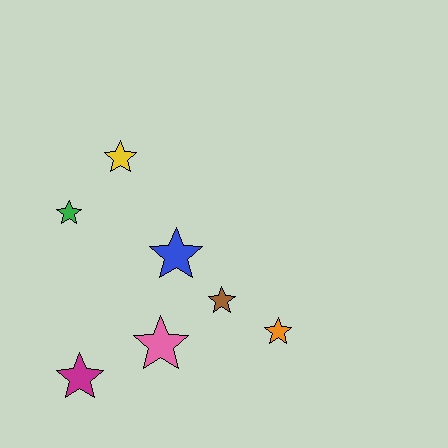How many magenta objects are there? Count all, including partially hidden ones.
There is 1 magenta object.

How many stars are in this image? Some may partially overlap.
There are 7 stars.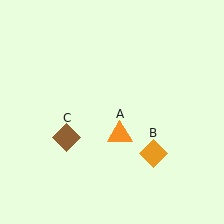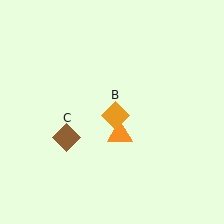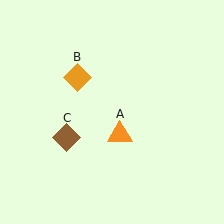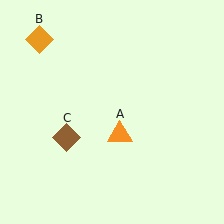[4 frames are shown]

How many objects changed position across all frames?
1 object changed position: orange diamond (object B).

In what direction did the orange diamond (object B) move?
The orange diamond (object B) moved up and to the left.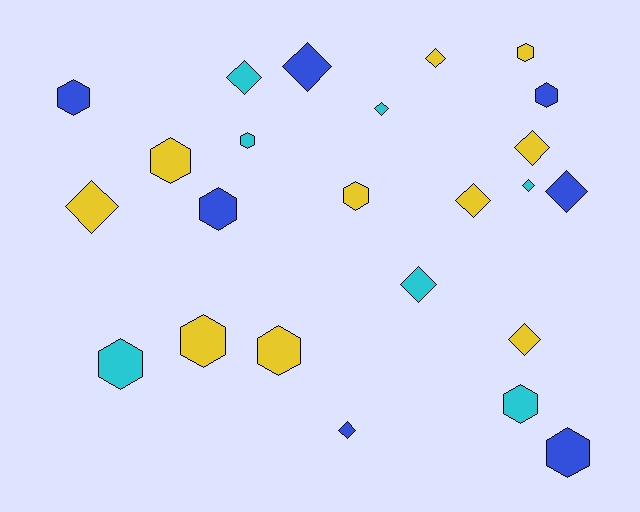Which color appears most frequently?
Yellow, with 10 objects.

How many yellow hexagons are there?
There are 5 yellow hexagons.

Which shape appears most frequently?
Hexagon, with 12 objects.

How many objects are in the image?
There are 24 objects.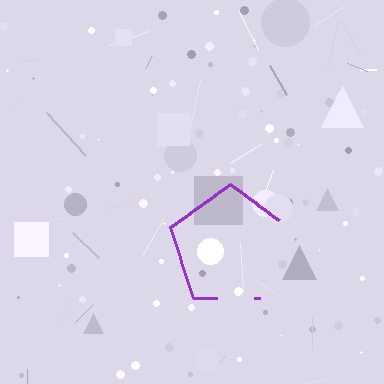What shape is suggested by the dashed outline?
The dashed outline suggests a pentagon.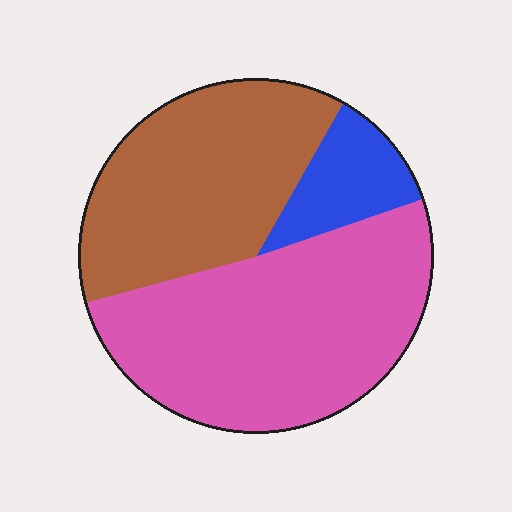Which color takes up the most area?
Pink, at roughly 50%.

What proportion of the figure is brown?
Brown covers about 40% of the figure.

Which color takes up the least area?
Blue, at roughly 10%.